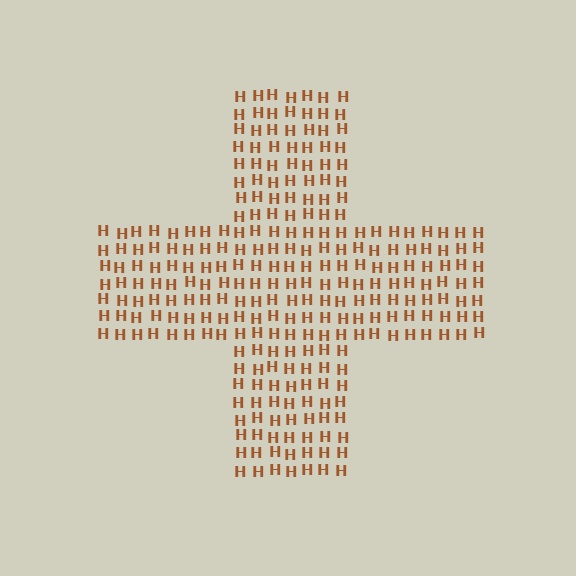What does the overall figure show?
The overall figure shows a cross.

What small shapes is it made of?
It is made of small letter H's.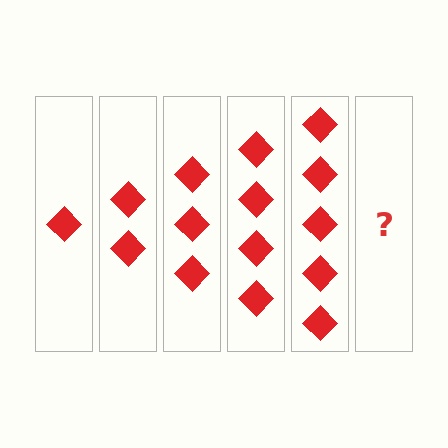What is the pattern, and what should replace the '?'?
The pattern is that each step adds one more diamond. The '?' should be 6 diamonds.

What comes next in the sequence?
The next element should be 6 diamonds.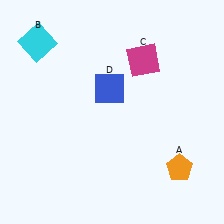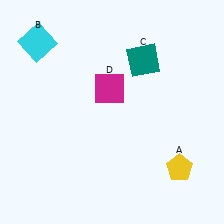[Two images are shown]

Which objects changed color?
A changed from orange to yellow. C changed from magenta to teal. D changed from blue to magenta.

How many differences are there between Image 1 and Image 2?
There are 3 differences between the two images.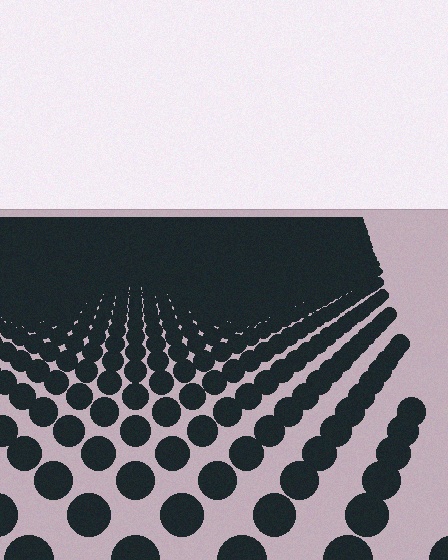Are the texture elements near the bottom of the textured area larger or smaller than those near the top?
Larger. Near the bottom, elements are closer to the viewer and appear at a bigger on-screen size.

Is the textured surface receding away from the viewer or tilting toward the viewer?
The surface is receding away from the viewer. Texture elements get smaller and denser toward the top.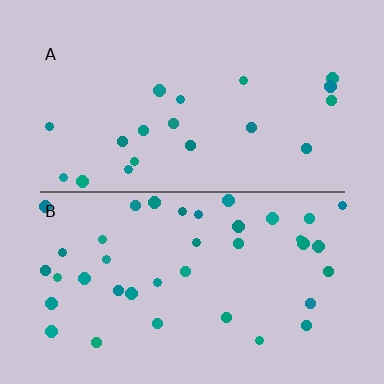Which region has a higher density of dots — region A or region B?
B (the bottom).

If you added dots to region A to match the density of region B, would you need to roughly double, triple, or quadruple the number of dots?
Approximately double.